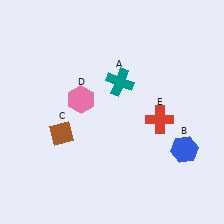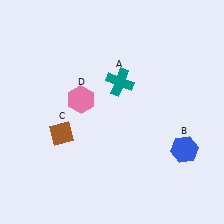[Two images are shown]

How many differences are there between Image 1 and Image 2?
There is 1 difference between the two images.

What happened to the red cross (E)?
The red cross (E) was removed in Image 2. It was in the bottom-right area of Image 1.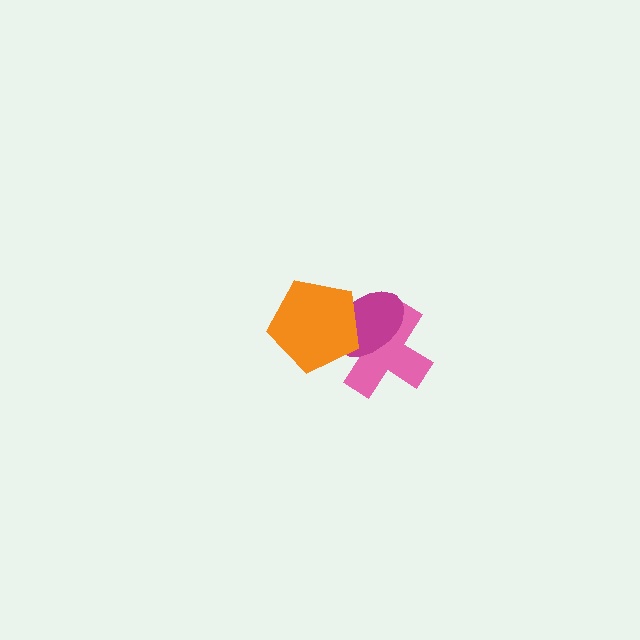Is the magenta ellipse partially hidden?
Yes, it is partially covered by another shape.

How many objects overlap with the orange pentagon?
2 objects overlap with the orange pentagon.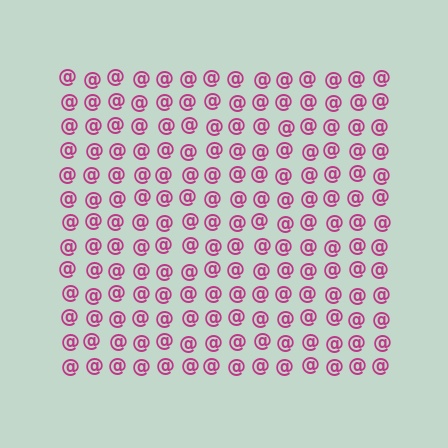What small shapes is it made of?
It is made of small at signs.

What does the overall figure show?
The overall figure shows a square.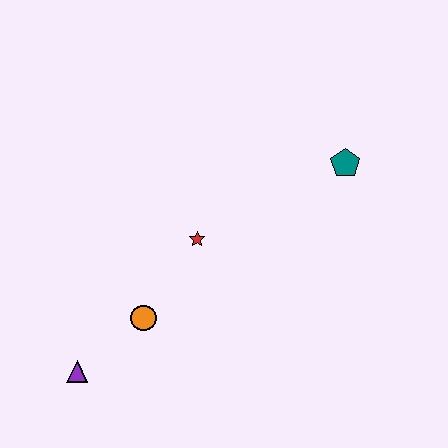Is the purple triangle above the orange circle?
No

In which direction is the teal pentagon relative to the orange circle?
The teal pentagon is to the right of the orange circle.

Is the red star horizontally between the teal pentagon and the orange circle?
Yes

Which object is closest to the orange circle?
The purple triangle is closest to the orange circle.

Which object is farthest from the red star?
The purple triangle is farthest from the red star.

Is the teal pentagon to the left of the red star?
No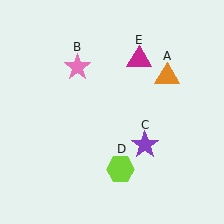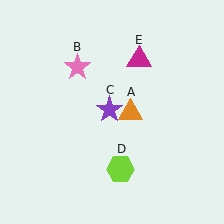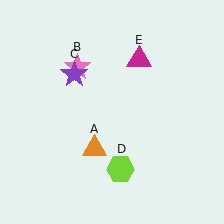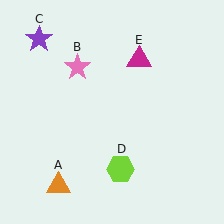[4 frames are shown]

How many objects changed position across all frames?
2 objects changed position: orange triangle (object A), purple star (object C).